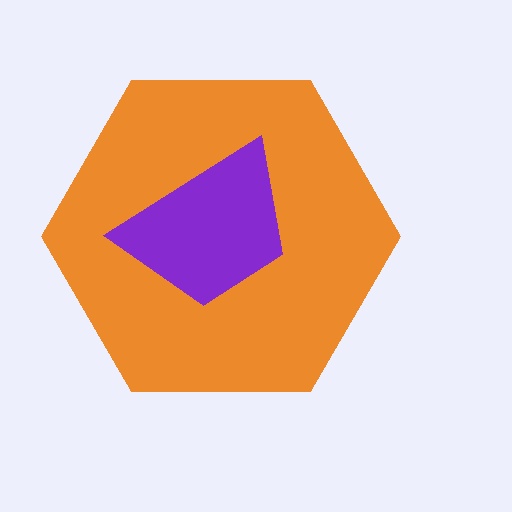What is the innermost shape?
The purple trapezoid.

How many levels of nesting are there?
2.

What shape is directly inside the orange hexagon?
The purple trapezoid.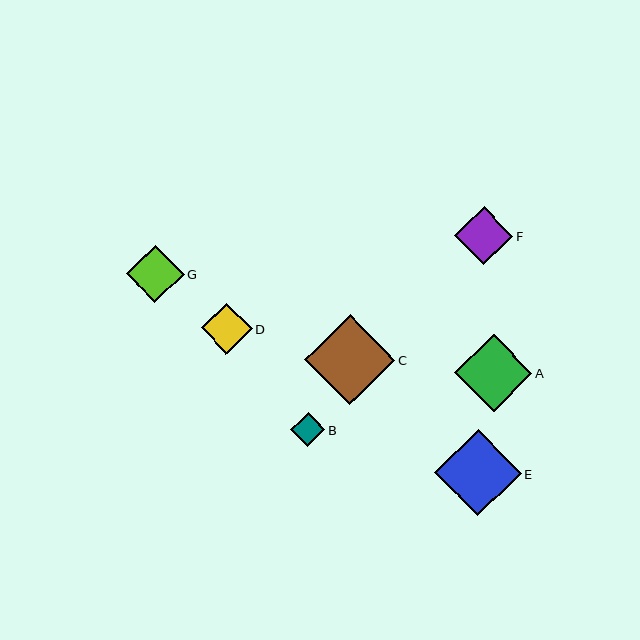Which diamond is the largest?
Diamond C is the largest with a size of approximately 90 pixels.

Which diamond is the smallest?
Diamond B is the smallest with a size of approximately 34 pixels.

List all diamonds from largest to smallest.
From largest to smallest: C, E, A, F, G, D, B.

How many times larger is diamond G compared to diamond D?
Diamond G is approximately 1.1 times the size of diamond D.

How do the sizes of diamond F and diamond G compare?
Diamond F and diamond G are approximately the same size.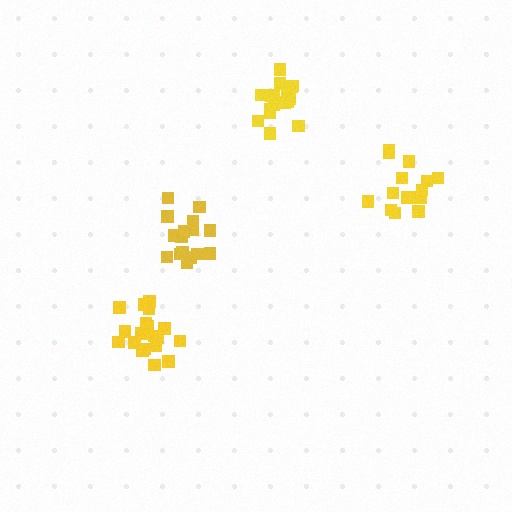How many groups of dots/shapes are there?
There are 4 groups.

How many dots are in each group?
Group 1: 16 dots, Group 2: 19 dots, Group 3: 20 dots, Group 4: 14 dots (69 total).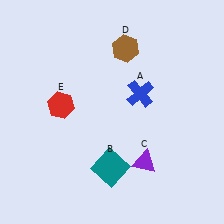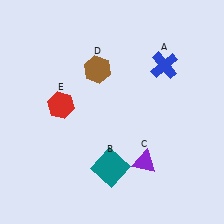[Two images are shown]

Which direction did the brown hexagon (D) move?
The brown hexagon (D) moved left.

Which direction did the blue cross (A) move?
The blue cross (A) moved up.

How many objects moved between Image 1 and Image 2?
2 objects moved between the two images.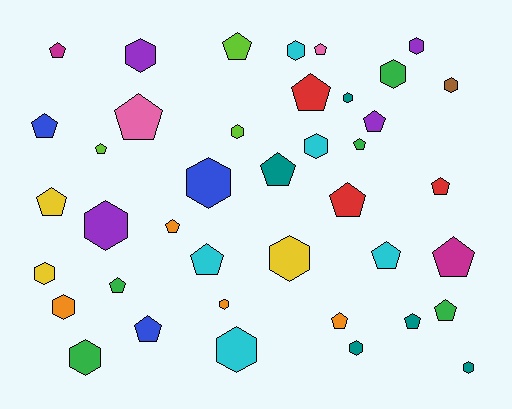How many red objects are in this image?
There are 3 red objects.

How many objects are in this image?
There are 40 objects.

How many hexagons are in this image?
There are 18 hexagons.